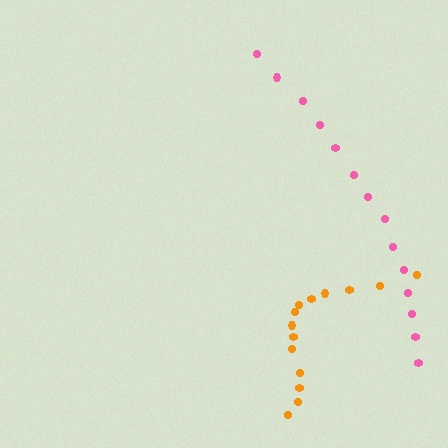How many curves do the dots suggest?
There are 2 distinct paths.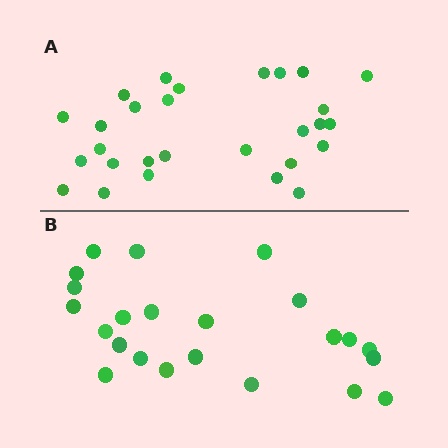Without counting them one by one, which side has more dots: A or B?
Region A (the top region) has more dots.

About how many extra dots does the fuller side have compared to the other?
Region A has about 5 more dots than region B.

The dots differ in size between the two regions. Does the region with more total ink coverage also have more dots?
No. Region B has more total ink coverage because its dots are larger, but region A actually contains more individual dots. Total area can be misleading — the number of items is what matters here.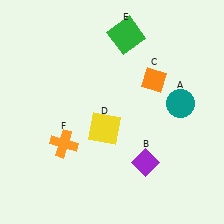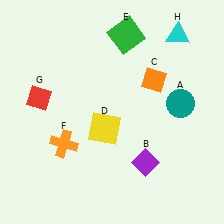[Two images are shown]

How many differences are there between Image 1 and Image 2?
There are 2 differences between the two images.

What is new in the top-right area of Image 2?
A cyan triangle (H) was added in the top-right area of Image 2.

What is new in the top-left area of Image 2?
A red diamond (G) was added in the top-left area of Image 2.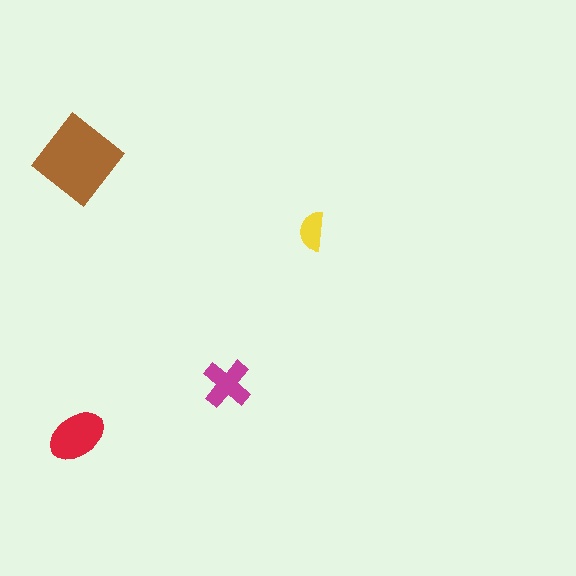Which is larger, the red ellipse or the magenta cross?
The red ellipse.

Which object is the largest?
The brown diamond.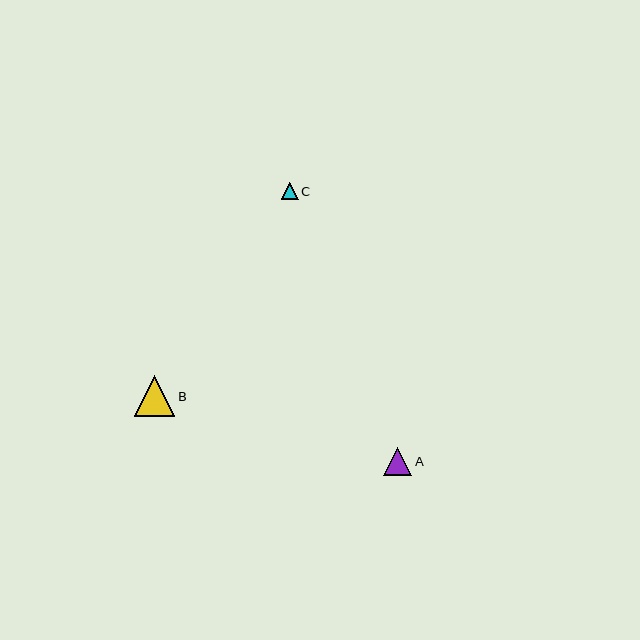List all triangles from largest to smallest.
From largest to smallest: B, A, C.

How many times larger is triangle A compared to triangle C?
Triangle A is approximately 1.7 times the size of triangle C.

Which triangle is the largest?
Triangle B is the largest with a size of approximately 40 pixels.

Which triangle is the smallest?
Triangle C is the smallest with a size of approximately 16 pixels.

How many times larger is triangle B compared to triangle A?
Triangle B is approximately 1.4 times the size of triangle A.